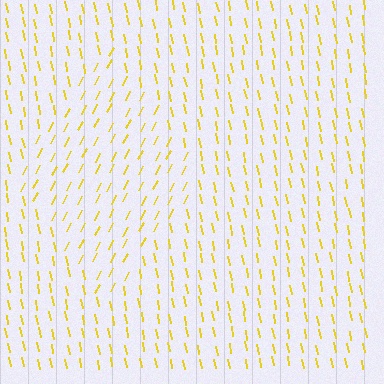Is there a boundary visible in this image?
Yes, there is a texture boundary formed by a change in line orientation.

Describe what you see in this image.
The image is filled with small yellow line segments. A diamond region in the image has lines oriented differently from the surrounding lines, creating a visible texture boundary.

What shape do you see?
I see a diamond.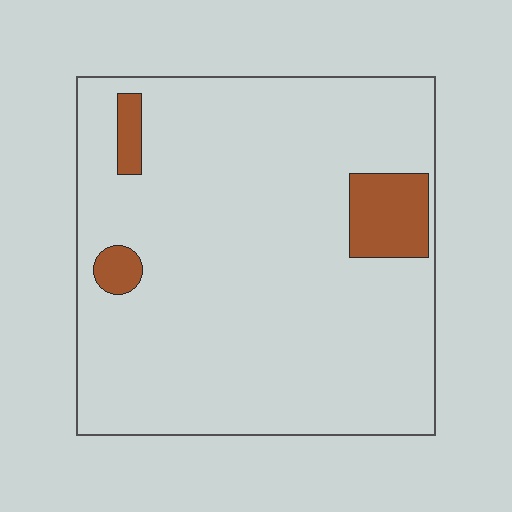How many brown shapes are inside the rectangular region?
3.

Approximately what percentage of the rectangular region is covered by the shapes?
Approximately 10%.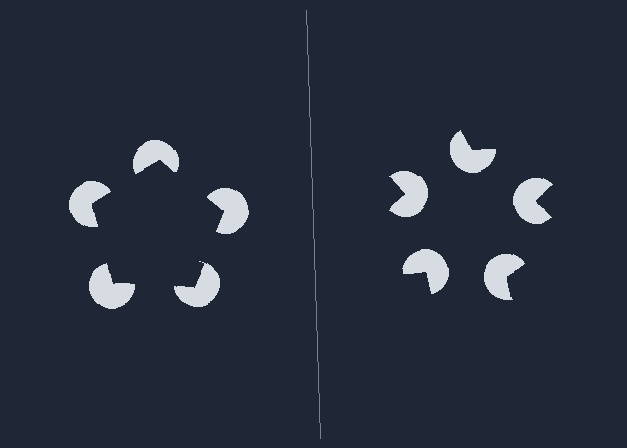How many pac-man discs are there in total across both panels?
10 — 5 on each side.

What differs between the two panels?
The pac-man discs are positioned identically on both sides; only the wedge orientations differ. On the left they align to a pentagon; on the right they are misaligned.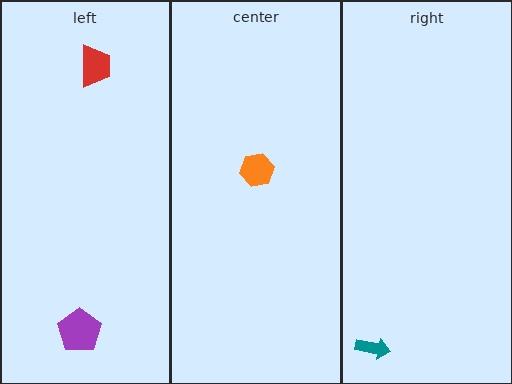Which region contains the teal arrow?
The right region.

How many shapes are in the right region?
1.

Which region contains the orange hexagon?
The center region.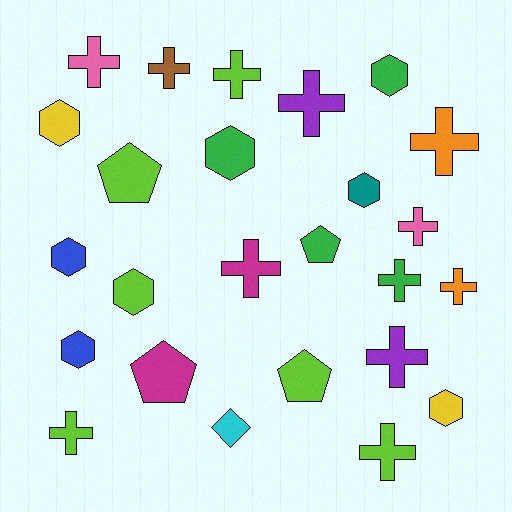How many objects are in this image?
There are 25 objects.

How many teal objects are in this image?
There is 1 teal object.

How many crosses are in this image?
There are 12 crosses.